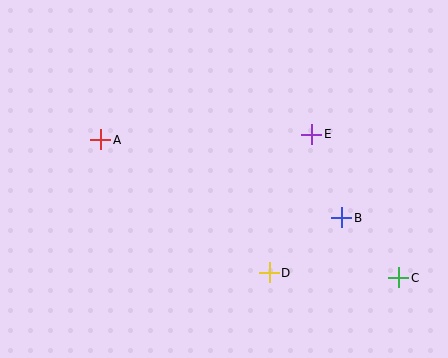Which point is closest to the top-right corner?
Point E is closest to the top-right corner.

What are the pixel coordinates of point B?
Point B is at (342, 218).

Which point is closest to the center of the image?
Point E at (312, 134) is closest to the center.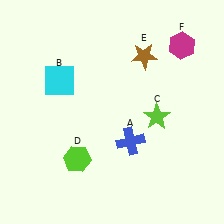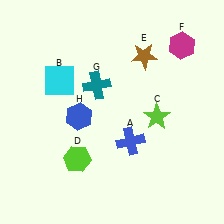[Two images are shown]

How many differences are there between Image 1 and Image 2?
There are 2 differences between the two images.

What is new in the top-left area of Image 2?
A teal cross (G) was added in the top-left area of Image 2.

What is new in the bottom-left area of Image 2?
A blue hexagon (H) was added in the bottom-left area of Image 2.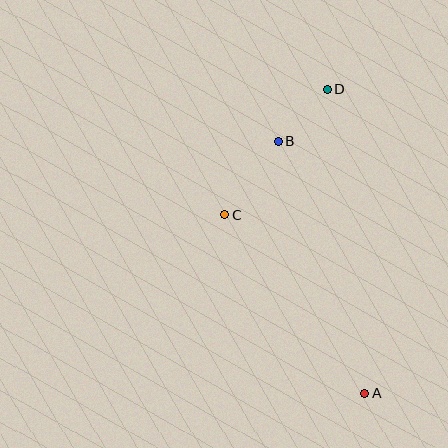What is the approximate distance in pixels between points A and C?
The distance between A and C is approximately 227 pixels.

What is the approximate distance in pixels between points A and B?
The distance between A and B is approximately 267 pixels.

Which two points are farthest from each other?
Points A and D are farthest from each other.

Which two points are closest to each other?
Points B and D are closest to each other.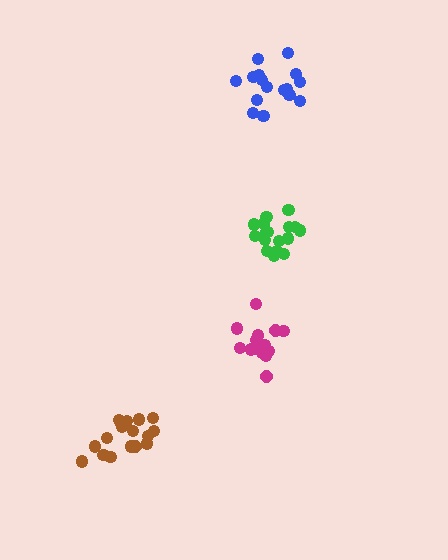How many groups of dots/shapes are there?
There are 4 groups.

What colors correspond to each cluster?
The clusters are colored: magenta, blue, green, brown.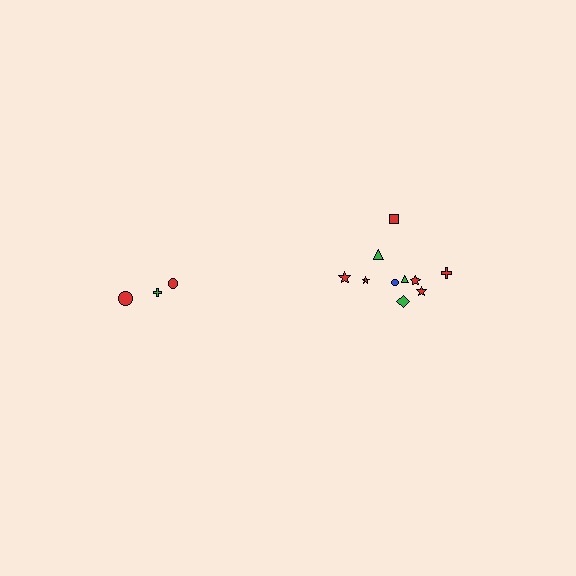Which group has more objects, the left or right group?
The right group.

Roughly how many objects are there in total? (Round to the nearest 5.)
Roughly 15 objects in total.